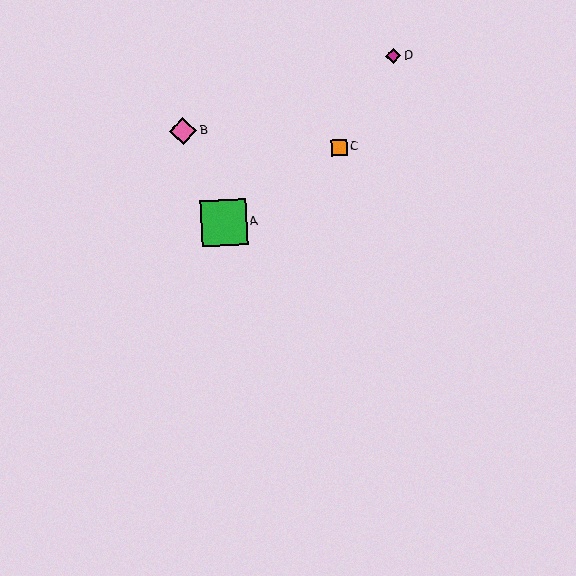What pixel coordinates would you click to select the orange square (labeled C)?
Click at (339, 147) to select the orange square C.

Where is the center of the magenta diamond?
The center of the magenta diamond is at (393, 56).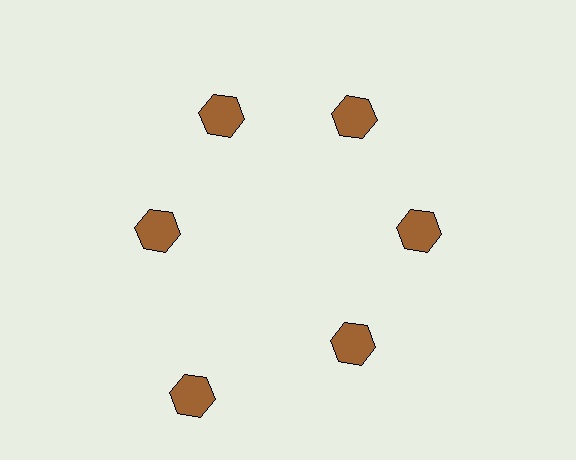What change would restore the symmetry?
The symmetry would be restored by moving it inward, back onto the ring so that all 6 hexagons sit at equal angles and equal distance from the center.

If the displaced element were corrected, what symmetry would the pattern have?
It would have 6-fold rotational symmetry — the pattern would map onto itself every 60 degrees.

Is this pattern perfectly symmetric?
No. The 6 brown hexagons are arranged in a ring, but one element near the 7 o'clock position is pushed outward from the center, breaking the 6-fold rotational symmetry.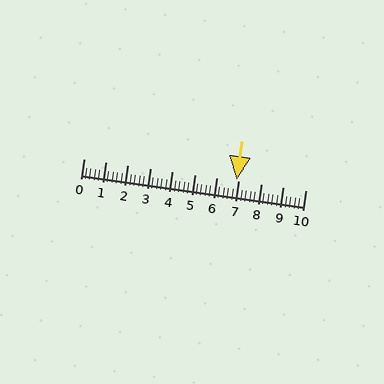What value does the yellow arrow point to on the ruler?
The yellow arrow points to approximately 6.9.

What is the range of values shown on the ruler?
The ruler shows values from 0 to 10.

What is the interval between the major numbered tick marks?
The major tick marks are spaced 1 units apart.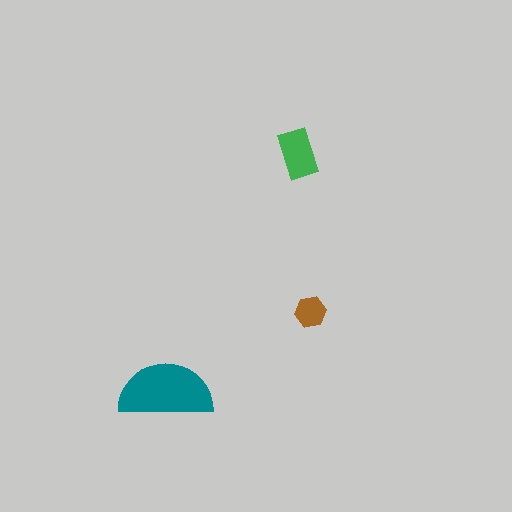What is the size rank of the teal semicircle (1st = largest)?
1st.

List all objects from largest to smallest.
The teal semicircle, the green rectangle, the brown hexagon.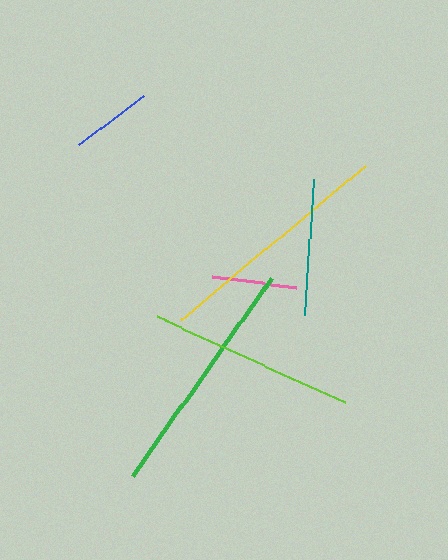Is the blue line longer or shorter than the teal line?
The teal line is longer than the blue line.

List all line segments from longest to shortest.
From longest to shortest: green, yellow, lime, teal, pink, blue.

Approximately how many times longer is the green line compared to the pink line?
The green line is approximately 2.9 times the length of the pink line.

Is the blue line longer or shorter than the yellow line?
The yellow line is longer than the blue line.